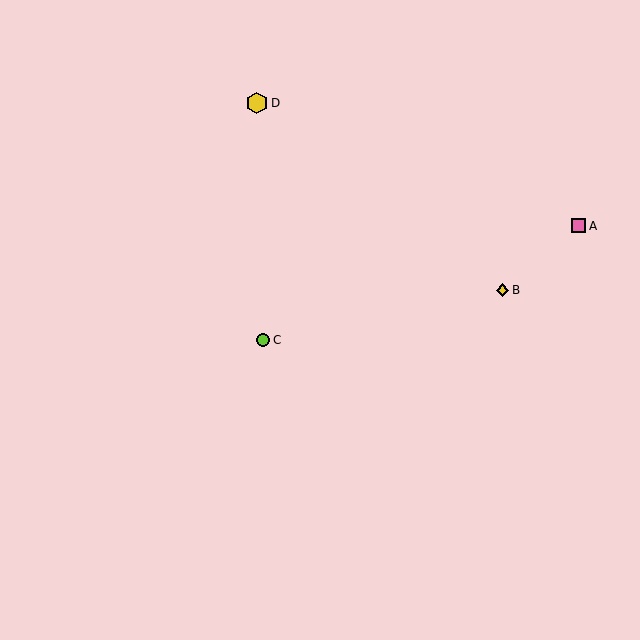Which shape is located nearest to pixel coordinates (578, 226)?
The pink square (labeled A) at (579, 226) is nearest to that location.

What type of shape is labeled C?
Shape C is a lime circle.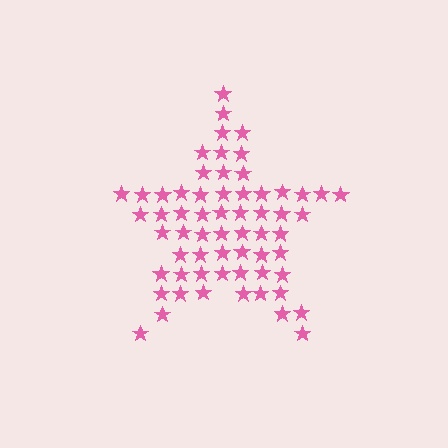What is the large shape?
The large shape is a star.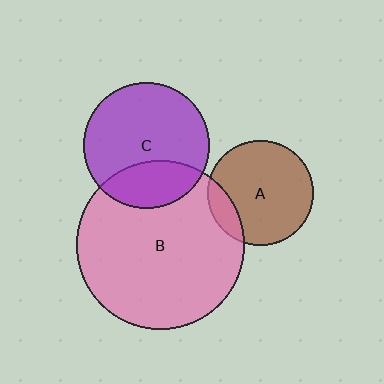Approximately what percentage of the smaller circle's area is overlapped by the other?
Approximately 25%.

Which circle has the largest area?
Circle B (pink).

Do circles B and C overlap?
Yes.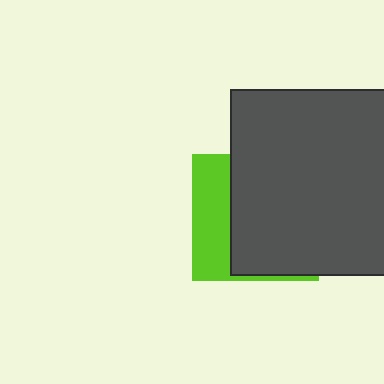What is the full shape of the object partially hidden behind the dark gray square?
The partially hidden object is a lime square.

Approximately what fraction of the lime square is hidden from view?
Roughly 67% of the lime square is hidden behind the dark gray square.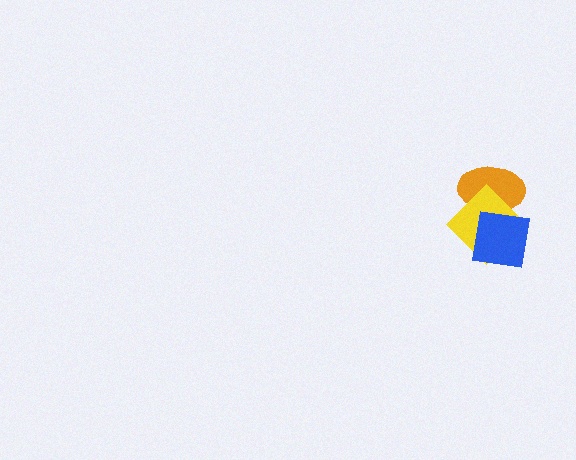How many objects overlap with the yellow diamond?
2 objects overlap with the yellow diamond.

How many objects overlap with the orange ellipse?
2 objects overlap with the orange ellipse.